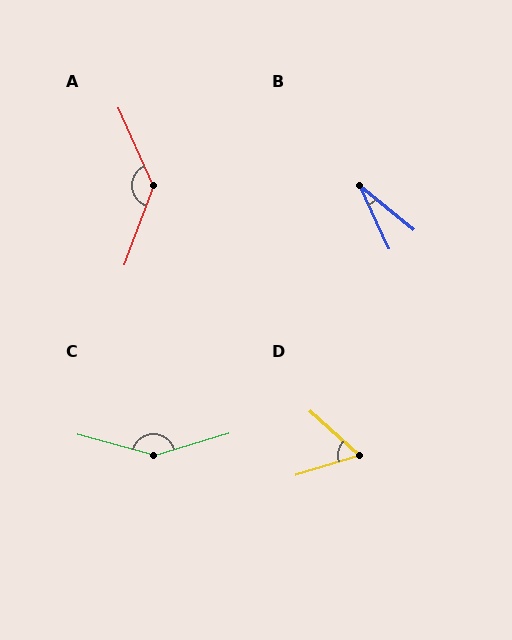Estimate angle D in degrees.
Approximately 58 degrees.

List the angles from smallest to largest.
B (26°), D (58°), A (135°), C (148°).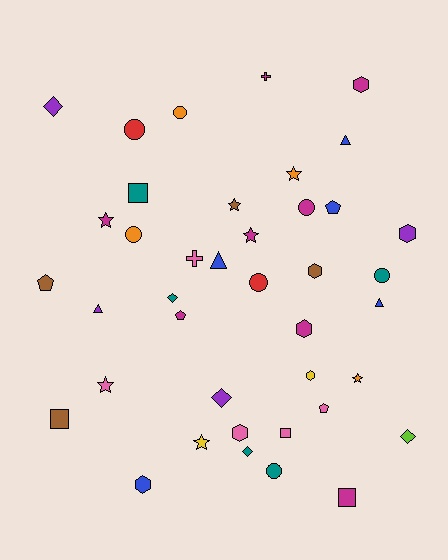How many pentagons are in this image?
There are 4 pentagons.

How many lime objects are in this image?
There is 1 lime object.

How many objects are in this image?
There are 40 objects.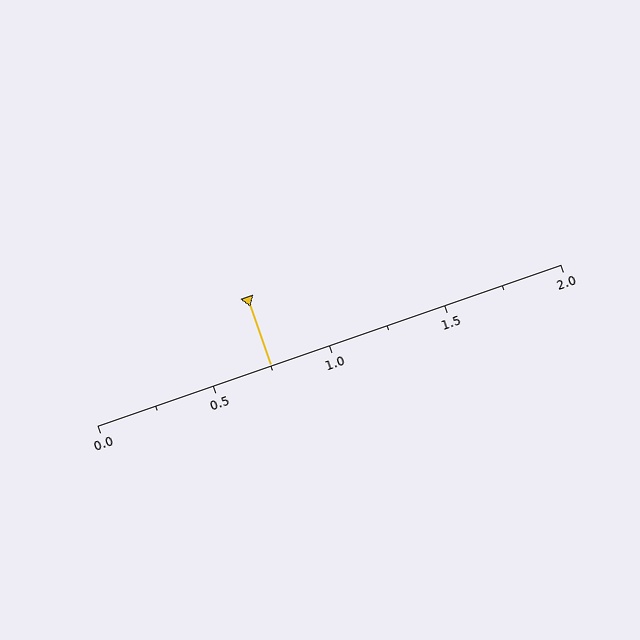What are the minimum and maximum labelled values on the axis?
The axis runs from 0.0 to 2.0.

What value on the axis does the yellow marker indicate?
The marker indicates approximately 0.75.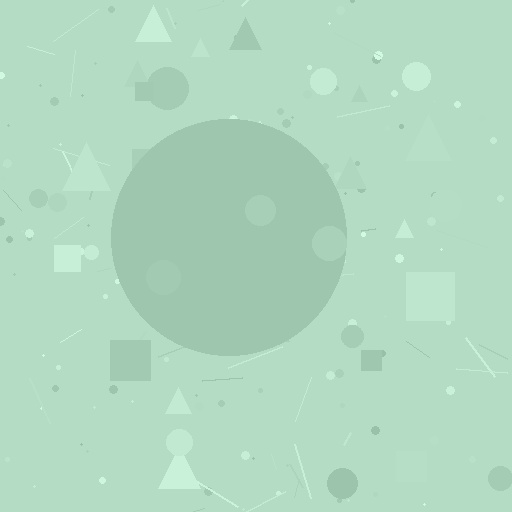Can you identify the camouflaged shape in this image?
The camouflaged shape is a circle.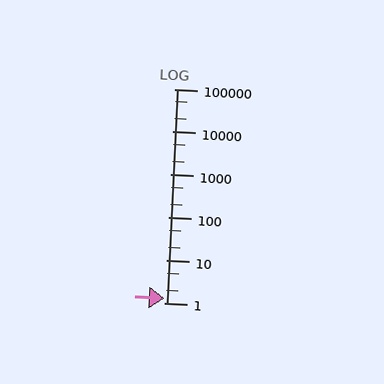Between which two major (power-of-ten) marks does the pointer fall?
The pointer is between 1 and 10.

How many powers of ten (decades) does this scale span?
The scale spans 5 decades, from 1 to 100000.